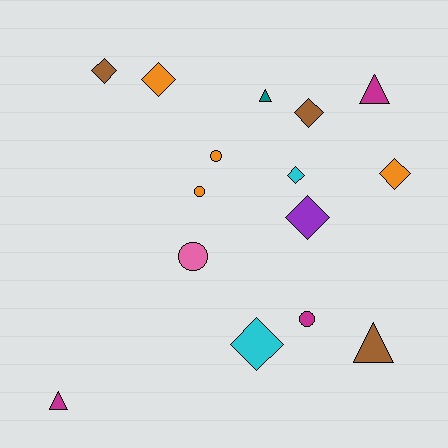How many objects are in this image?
There are 15 objects.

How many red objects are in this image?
There are no red objects.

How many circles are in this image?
There are 4 circles.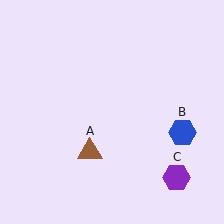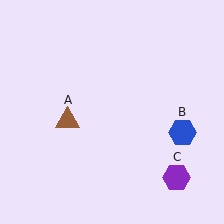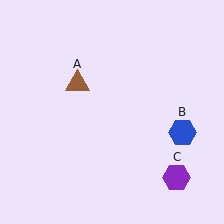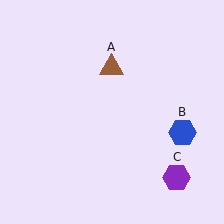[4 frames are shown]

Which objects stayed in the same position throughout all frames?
Blue hexagon (object B) and purple hexagon (object C) remained stationary.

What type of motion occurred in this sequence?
The brown triangle (object A) rotated clockwise around the center of the scene.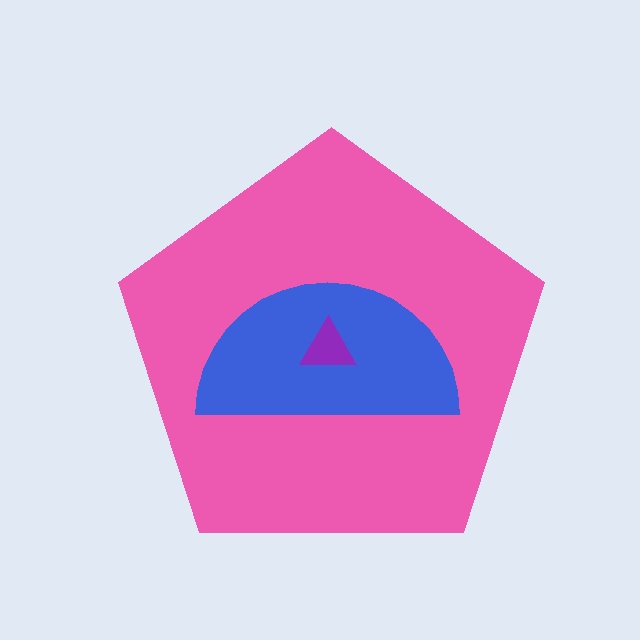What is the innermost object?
The purple triangle.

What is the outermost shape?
The pink pentagon.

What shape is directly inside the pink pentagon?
The blue semicircle.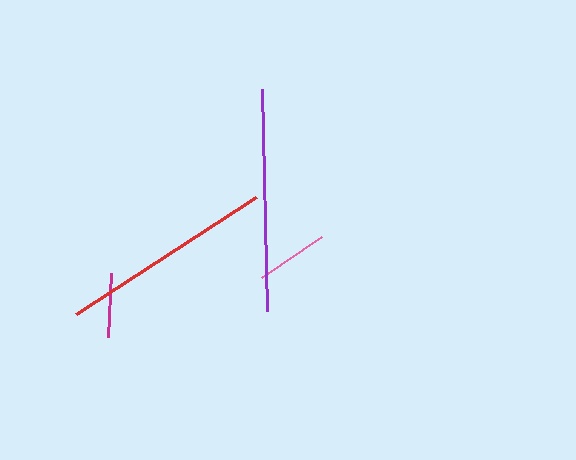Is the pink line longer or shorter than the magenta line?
The pink line is longer than the magenta line.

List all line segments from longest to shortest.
From longest to shortest: purple, red, pink, magenta.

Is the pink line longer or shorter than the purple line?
The purple line is longer than the pink line.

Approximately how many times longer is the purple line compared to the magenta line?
The purple line is approximately 3.5 times the length of the magenta line.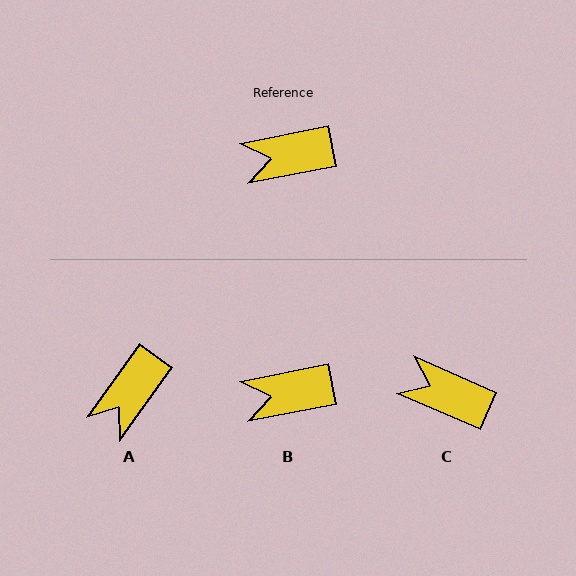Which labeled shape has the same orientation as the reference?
B.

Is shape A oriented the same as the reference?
No, it is off by about 43 degrees.